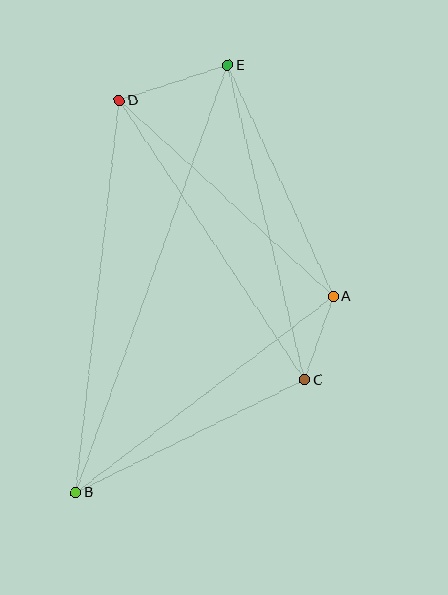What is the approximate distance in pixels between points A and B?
The distance between A and B is approximately 324 pixels.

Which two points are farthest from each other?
Points B and E are farthest from each other.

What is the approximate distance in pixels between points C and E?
The distance between C and E is approximately 324 pixels.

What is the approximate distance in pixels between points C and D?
The distance between C and D is approximately 335 pixels.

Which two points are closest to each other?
Points A and C are closest to each other.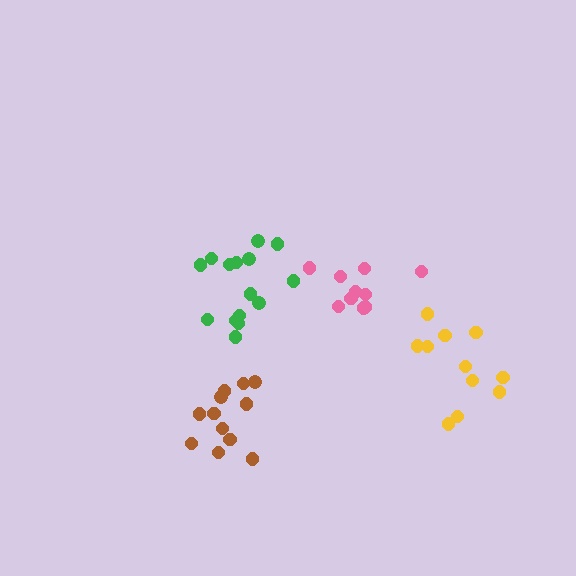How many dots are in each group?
Group 1: 15 dots, Group 2: 10 dots, Group 3: 12 dots, Group 4: 11 dots (48 total).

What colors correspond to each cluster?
The clusters are colored: green, pink, brown, yellow.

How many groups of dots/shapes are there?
There are 4 groups.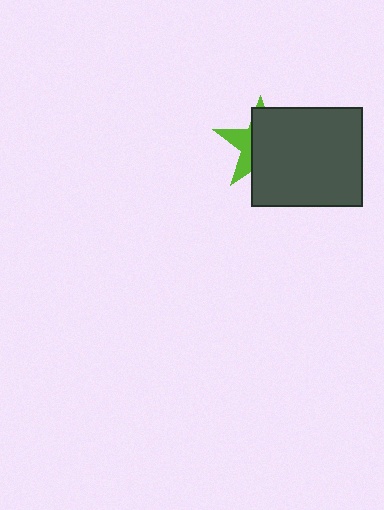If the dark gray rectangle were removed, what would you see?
You would see the complete lime star.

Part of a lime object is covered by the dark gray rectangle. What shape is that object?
It is a star.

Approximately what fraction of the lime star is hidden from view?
Roughly 66% of the lime star is hidden behind the dark gray rectangle.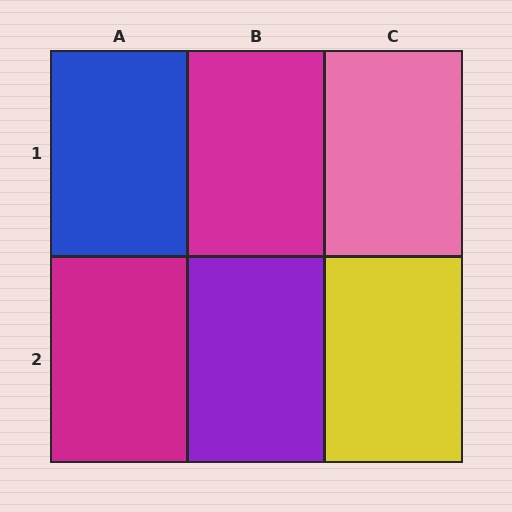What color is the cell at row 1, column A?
Blue.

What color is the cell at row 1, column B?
Magenta.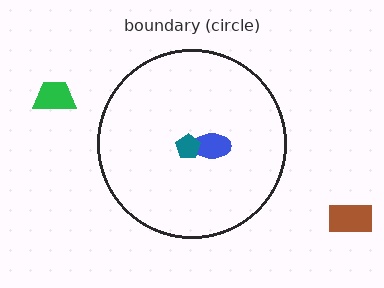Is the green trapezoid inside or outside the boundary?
Outside.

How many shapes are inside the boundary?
2 inside, 2 outside.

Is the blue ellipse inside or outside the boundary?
Inside.